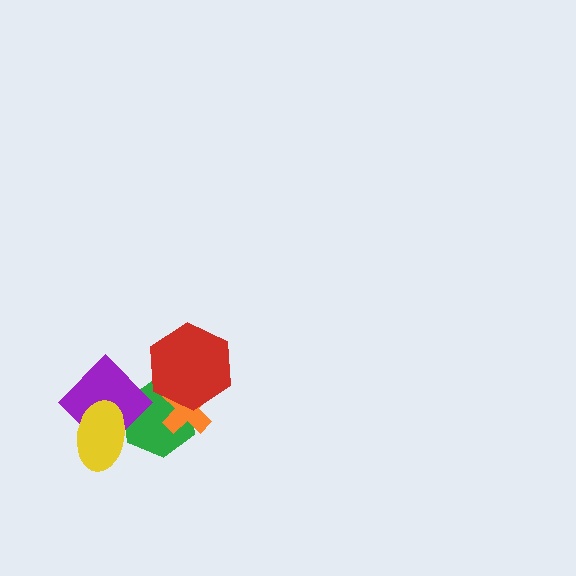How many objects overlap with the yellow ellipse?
2 objects overlap with the yellow ellipse.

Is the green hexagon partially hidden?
Yes, it is partially covered by another shape.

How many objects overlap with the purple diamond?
2 objects overlap with the purple diamond.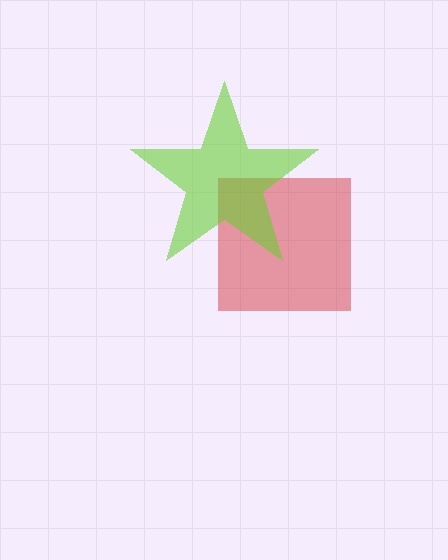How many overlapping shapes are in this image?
There are 2 overlapping shapes in the image.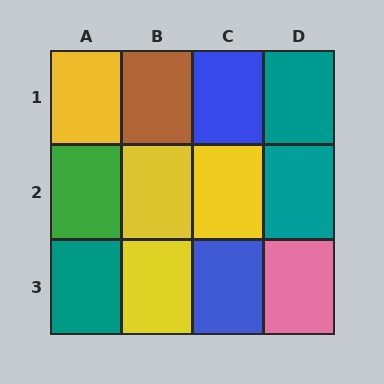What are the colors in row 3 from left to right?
Teal, yellow, blue, pink.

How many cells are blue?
2 cells are blue.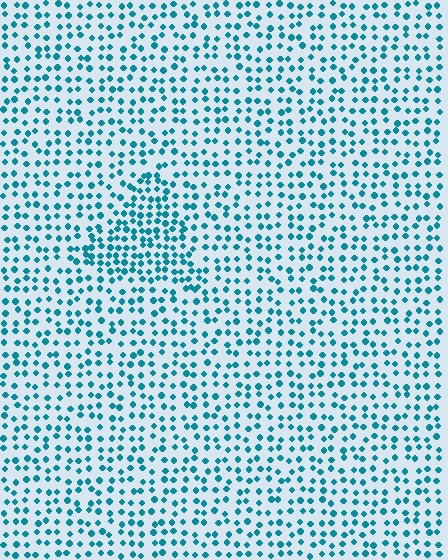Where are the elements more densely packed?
The elements are more densely packed inside the triangle boundary.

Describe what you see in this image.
The image contains small teal elements arranged at two different densities. A triangle-shaped region is visible where the elements are more densely packed than the surrounding area.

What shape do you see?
I see a triangle.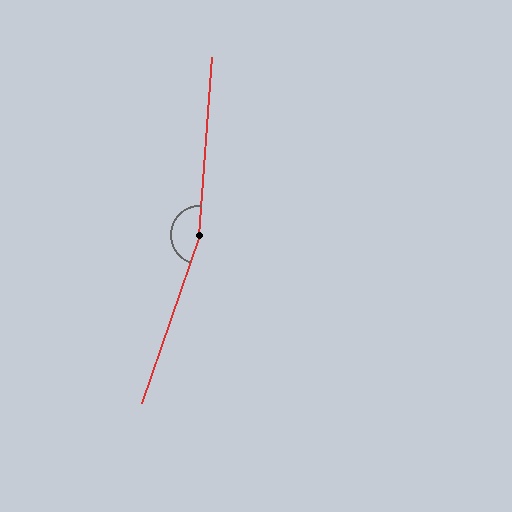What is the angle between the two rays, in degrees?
Approximately 165 degrees.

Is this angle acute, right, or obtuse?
It is obtuse.